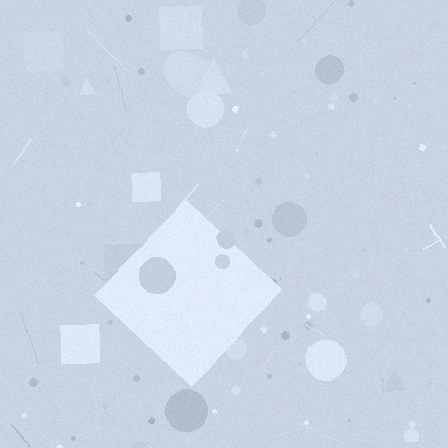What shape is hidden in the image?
A diamond is hidden in the image.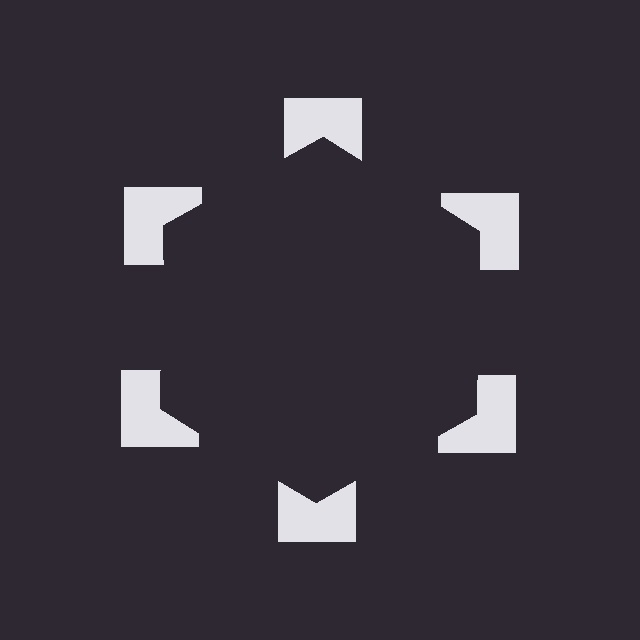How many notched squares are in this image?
There are 6 — one at each vertex of the illusory hexagon.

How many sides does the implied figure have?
6 sides.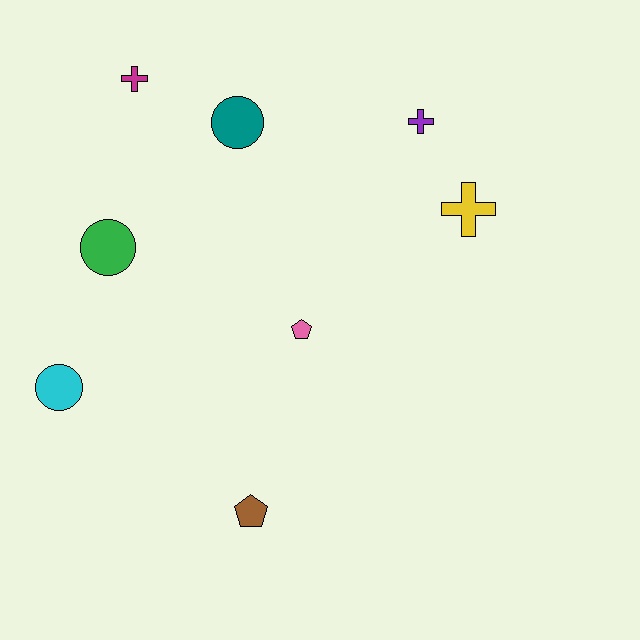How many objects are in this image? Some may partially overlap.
There are 8 objects.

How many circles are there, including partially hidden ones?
There are 3 circles.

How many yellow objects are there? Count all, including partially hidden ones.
There is 1 yellow object.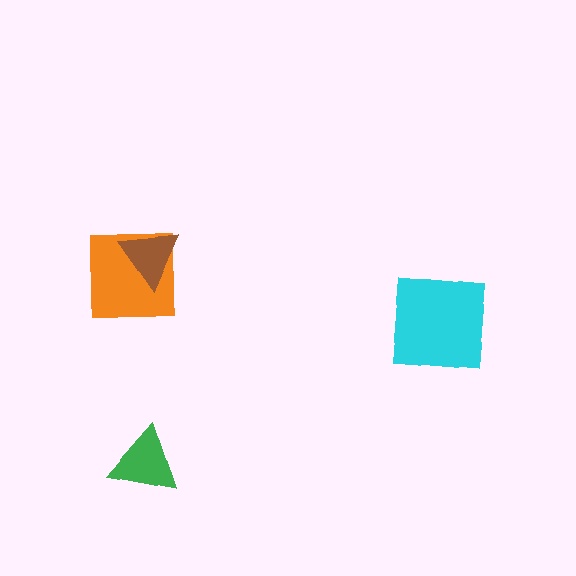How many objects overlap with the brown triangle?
1 object overlaps with the brown triangle.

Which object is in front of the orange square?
The brown triangle is in front of the orange square.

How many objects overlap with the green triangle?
0 objects overlap with the green triangle.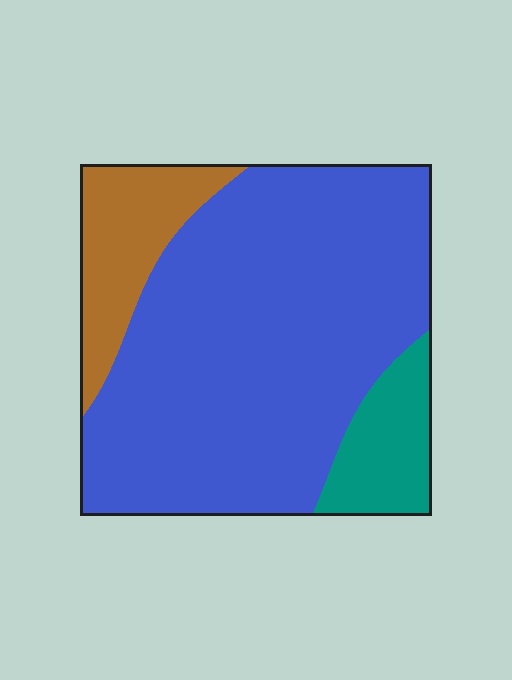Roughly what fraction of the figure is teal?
Teal covers about 10% of the figure.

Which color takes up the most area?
Blue, at roughly 75%.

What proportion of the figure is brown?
Brown covers roughly 15% of the figure.